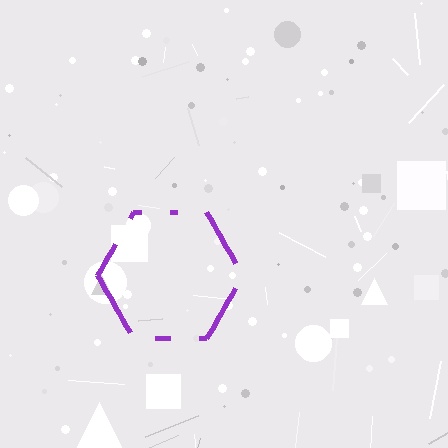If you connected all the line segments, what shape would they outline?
They would outline a hexagon.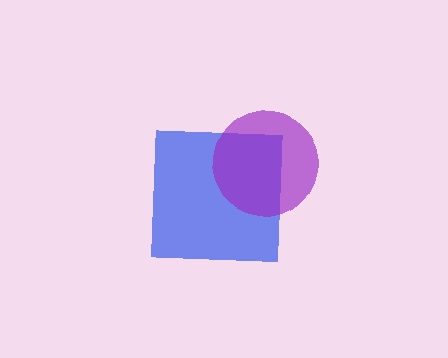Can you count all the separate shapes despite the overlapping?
Yes, there are 2 separate shapes.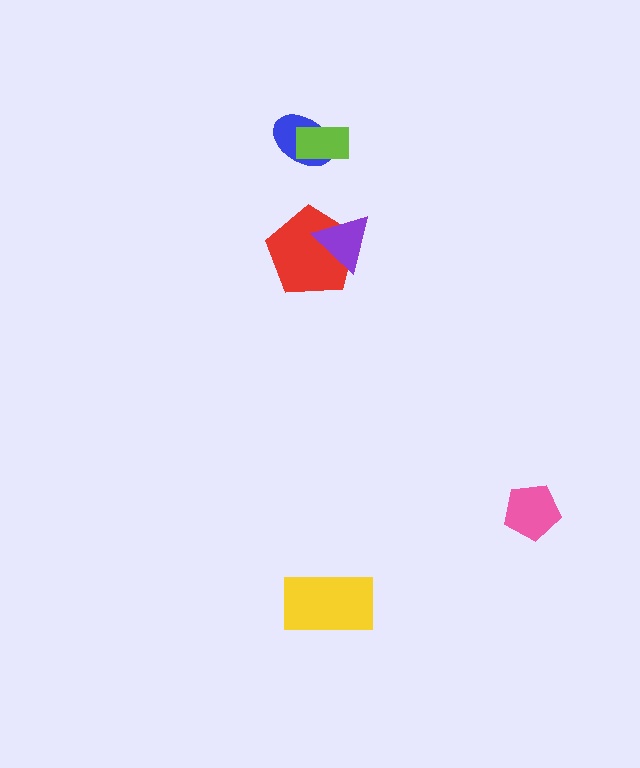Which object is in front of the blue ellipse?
The lime rectangle is in front of the blue ellipse.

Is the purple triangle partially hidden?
No, no other shape covers it.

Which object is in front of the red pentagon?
The purple triangle is in front of the red pentagon.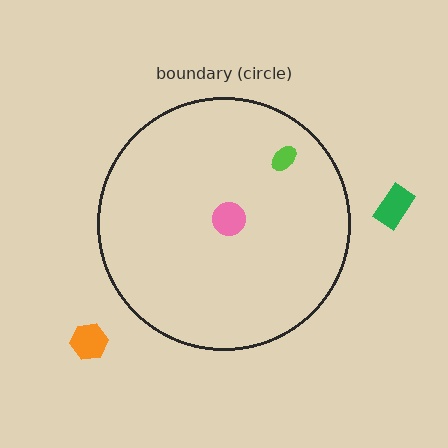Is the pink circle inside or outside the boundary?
Inside.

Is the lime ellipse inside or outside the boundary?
Inside.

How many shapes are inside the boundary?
2 inside, 2 outside.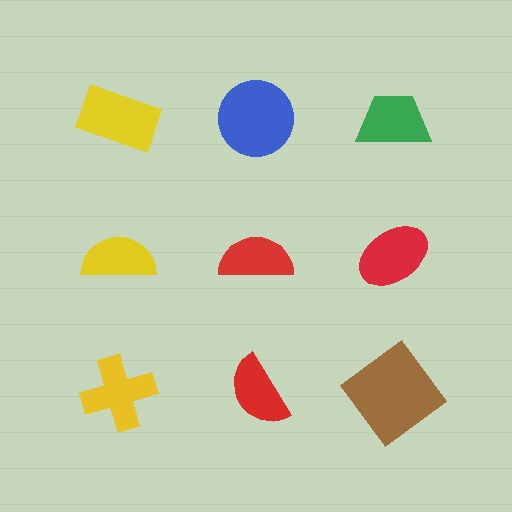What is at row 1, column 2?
A blue circle.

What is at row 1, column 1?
A yellow rectangle.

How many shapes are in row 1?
3 shapes.